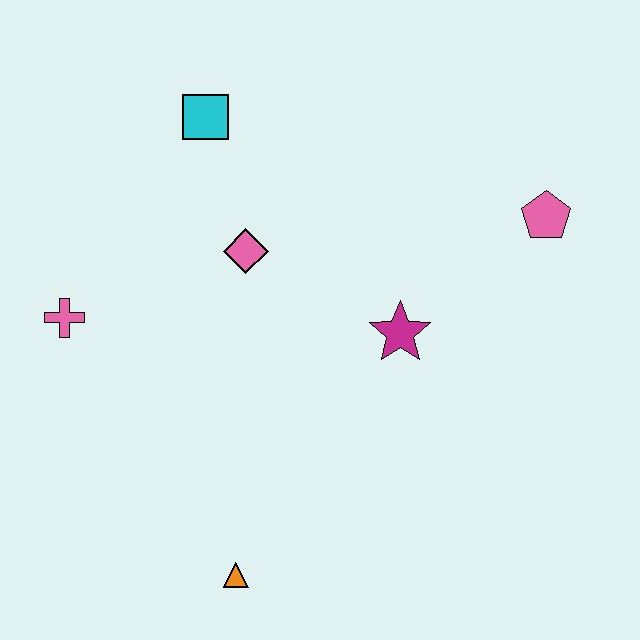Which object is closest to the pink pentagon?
The magenta star is closest to the pink pentagon.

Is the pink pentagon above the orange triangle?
Yes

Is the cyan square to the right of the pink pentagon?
No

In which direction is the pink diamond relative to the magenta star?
The pink diamond is to the left of the magenta star.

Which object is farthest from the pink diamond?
The orange triangle is farthest from the pink diamond.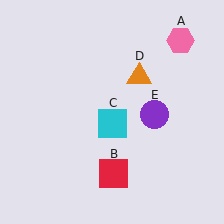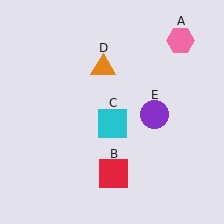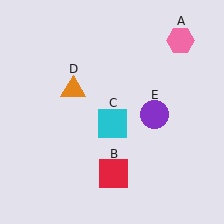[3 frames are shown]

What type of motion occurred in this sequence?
The orange triangle (object D) rotated counterclockwise around the center of the scene.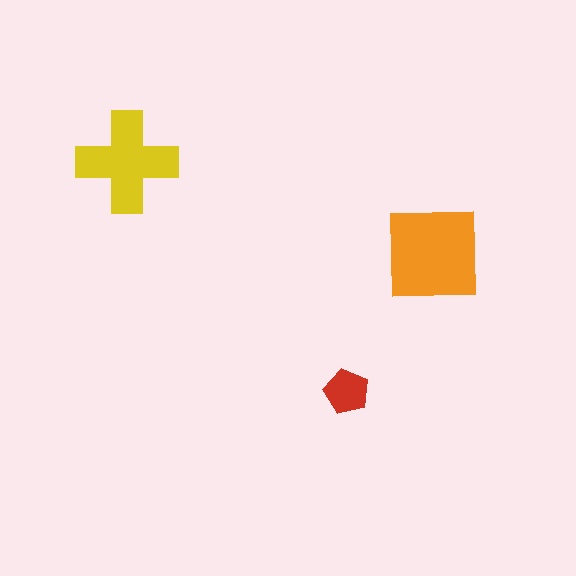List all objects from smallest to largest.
The red pentagon, the yellow cross, the orange square.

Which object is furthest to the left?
The yellow cross is leftmost.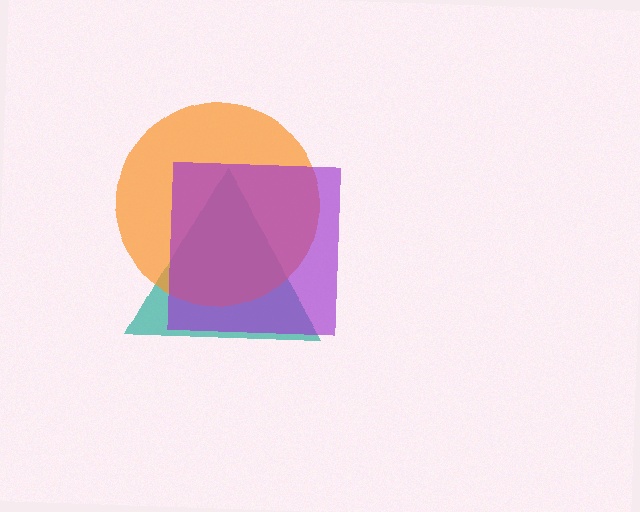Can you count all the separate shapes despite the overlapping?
Yes, there are 3 separate shapes.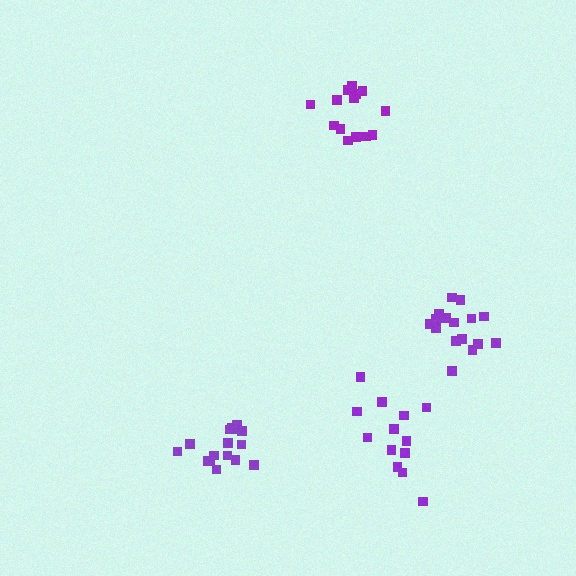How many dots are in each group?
Group 1: 16 dots, Group 2: 16 dots, Group 3: 13 dots, Group 4: 14 dots (59 total).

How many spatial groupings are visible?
There are 4 spatial groupings.